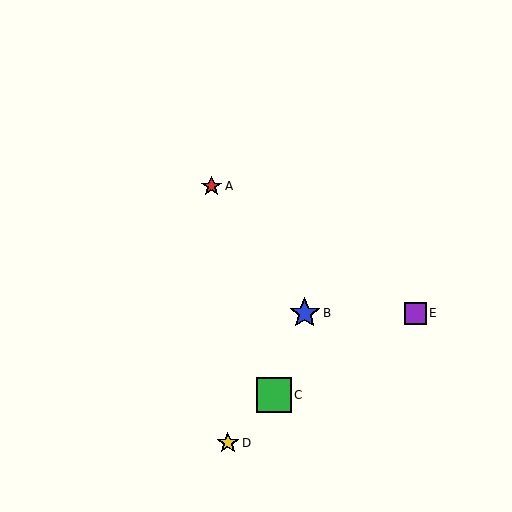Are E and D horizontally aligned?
No, E is at y≈313 and D is at y≈443.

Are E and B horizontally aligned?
Yes, both are at y≈313.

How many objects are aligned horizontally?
2 objects (B, E) are aligned horizontally.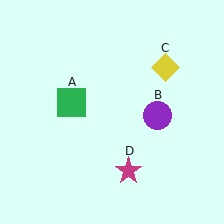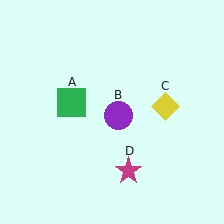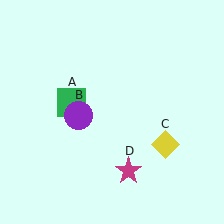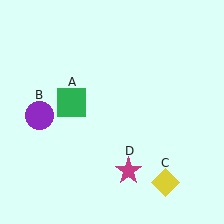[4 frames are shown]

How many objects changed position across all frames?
2 objects changed position: purple circle (object B), yellow diamond (object C).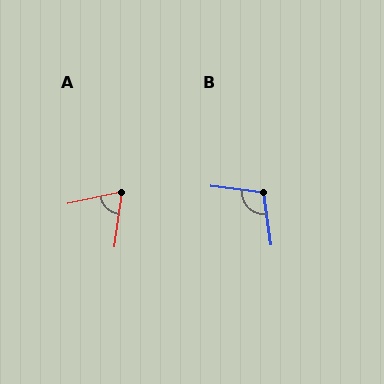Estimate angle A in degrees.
Approximately 70 degrees.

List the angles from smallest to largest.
A (70°), B (105°).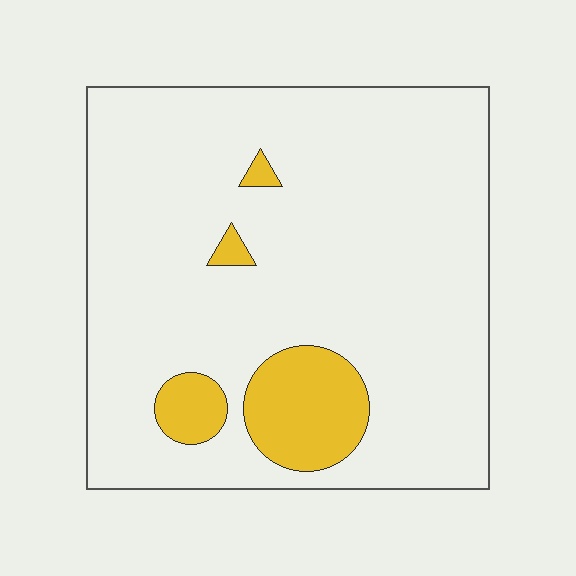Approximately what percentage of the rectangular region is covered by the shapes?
Approximately 10%.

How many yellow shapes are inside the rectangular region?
4.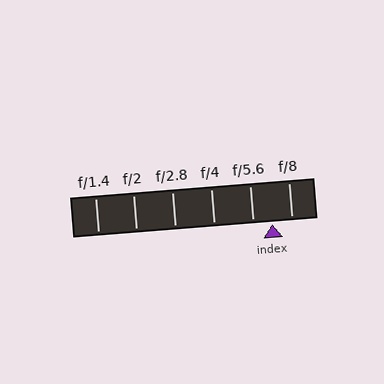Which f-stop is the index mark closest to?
The index mark is closest to f/8.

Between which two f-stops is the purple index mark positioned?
The index mark is between f/5.6 and f/8.